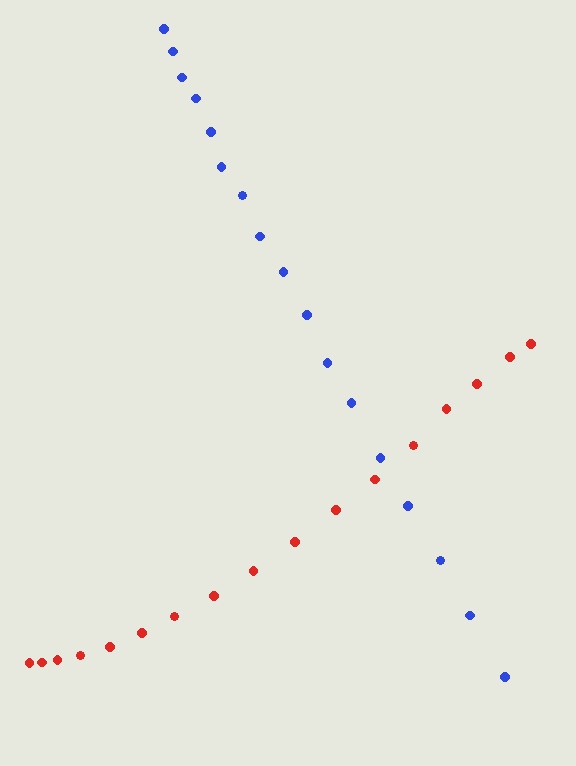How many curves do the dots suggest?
There are 2 distinct paths.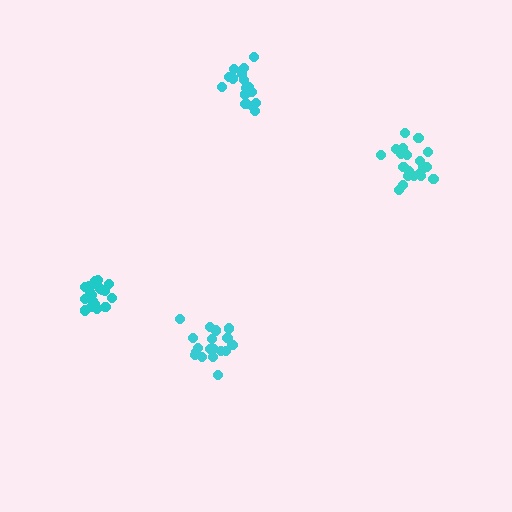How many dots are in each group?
Group 1: 18 dots, Group 2: 21 dots, Group 3: 21 dots, Group 4: 18 dots (78 total).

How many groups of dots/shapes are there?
There are 4 groups.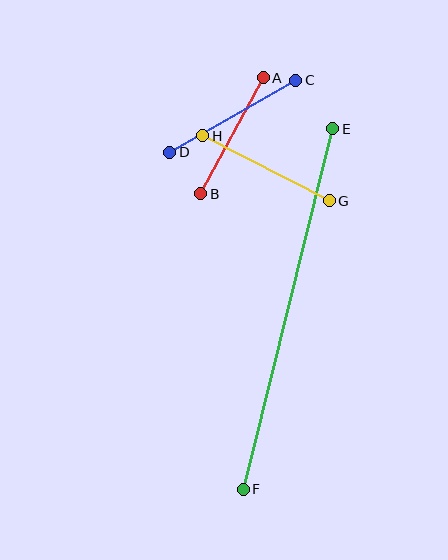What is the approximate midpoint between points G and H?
The midpoint is at approximately (266, 168) pixels.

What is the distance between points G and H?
The distance is approximately 142 pixels.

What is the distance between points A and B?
The distance is approximately 132 pixels.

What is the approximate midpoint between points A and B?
The midpoint is at approximately (232, 136) pixels.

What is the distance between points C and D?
The distance is approximately 145 pixels.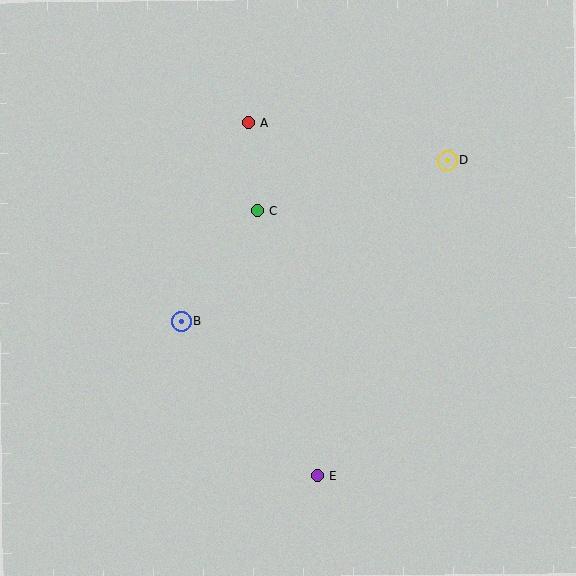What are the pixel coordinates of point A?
Point A is at (249, 123).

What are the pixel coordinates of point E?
Point E is at (317, 475).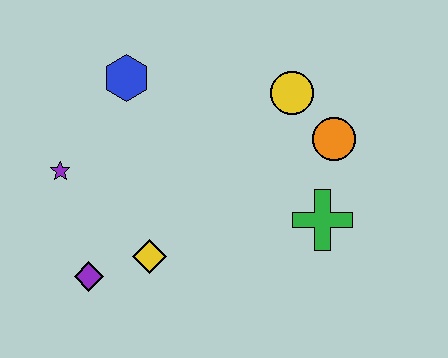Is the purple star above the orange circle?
No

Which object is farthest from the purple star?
The orange circle is farthest from the purple star.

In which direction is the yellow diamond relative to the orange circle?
The yellow diamond is to the left of the orange circle.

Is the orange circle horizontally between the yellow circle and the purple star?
No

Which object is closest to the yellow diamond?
The purple diamond is closest to the yellow diamond.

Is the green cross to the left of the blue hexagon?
No